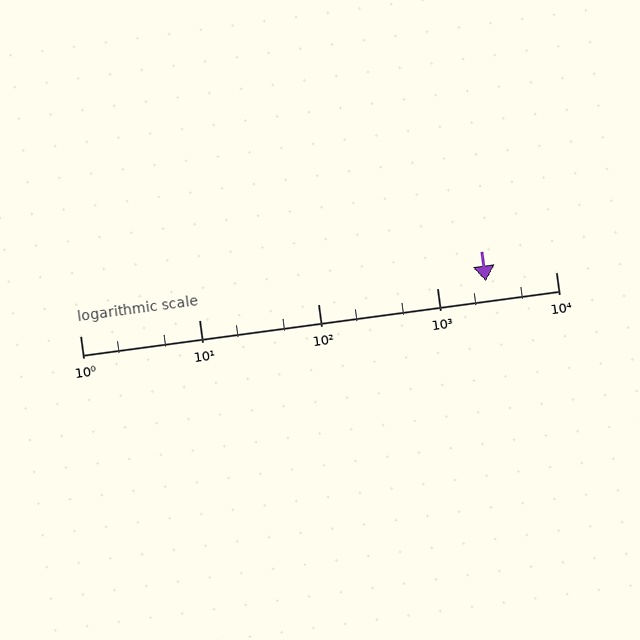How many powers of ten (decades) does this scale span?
The scale spans 4 decades, from 1 to 10000.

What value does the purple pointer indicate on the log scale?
The pointer indicates approximately 2600.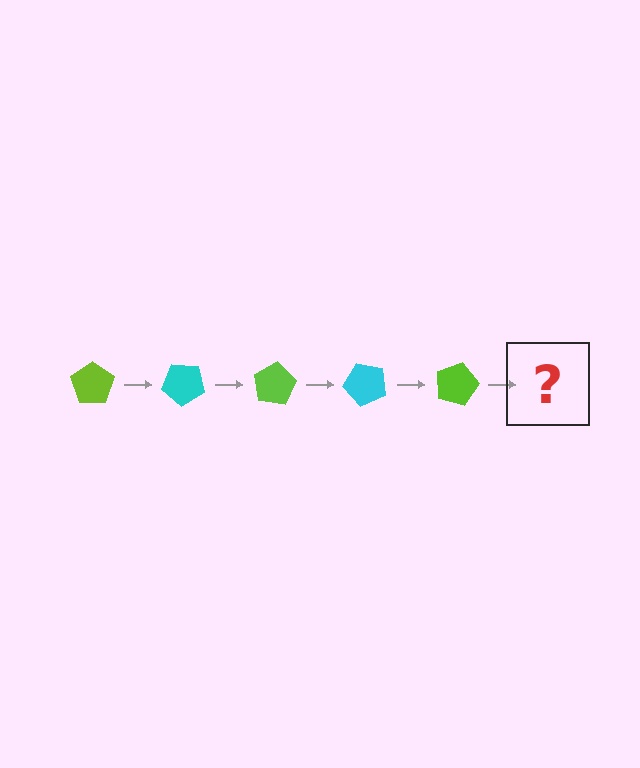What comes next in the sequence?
The next element should be a cyan pentagon, rotated 200 degrees from the start.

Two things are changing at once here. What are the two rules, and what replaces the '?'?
The two rules are that it rotates 40 degrees each step and the color cycles through lime and cyan. The '?' should be a cyan pentagon, rotated 200 degrees from the start.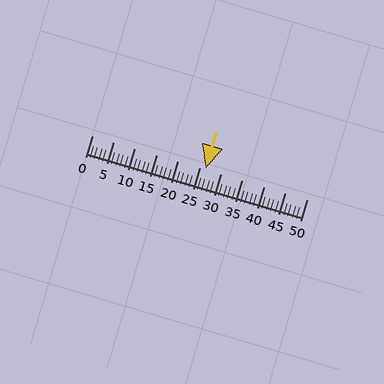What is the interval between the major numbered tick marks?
The major tick marks are spaced 5 units apart.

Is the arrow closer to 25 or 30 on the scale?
The arrow is closer to 25.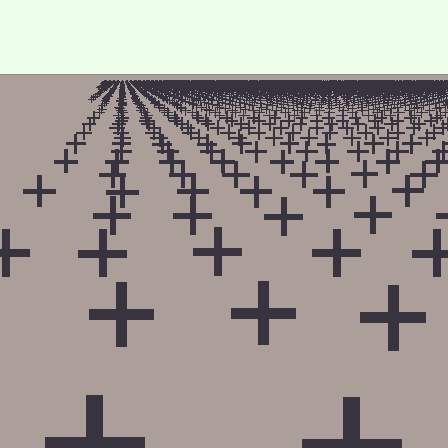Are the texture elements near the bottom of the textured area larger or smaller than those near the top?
Larger. Near the bottom, elements are closer to the viewer and appear at a bigger on-screen size.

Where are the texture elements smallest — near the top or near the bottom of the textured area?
Near the top.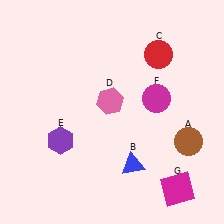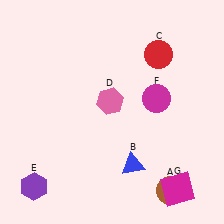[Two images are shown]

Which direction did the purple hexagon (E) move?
The purple hexagon (E) moved down.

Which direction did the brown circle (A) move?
The brown circle (A) moved down.